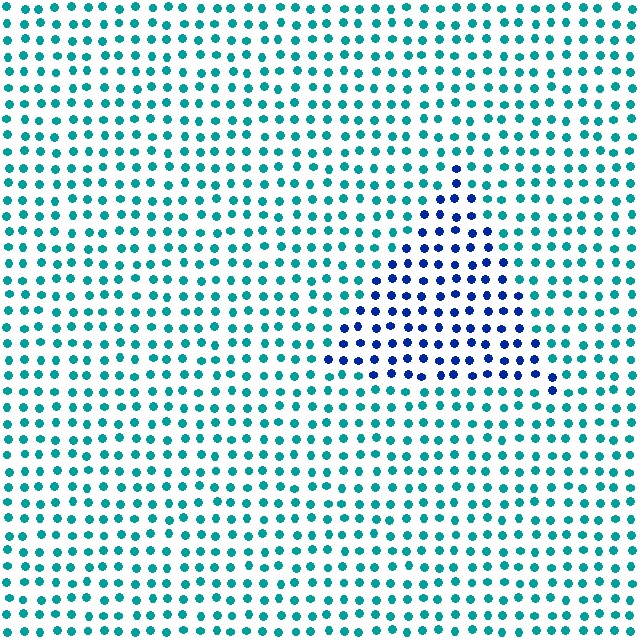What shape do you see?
I see a triangle.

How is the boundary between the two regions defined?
The boundary is defined purely by a slight shift in hue (about 48 degrees). Spacing, size, and orientation are identical on both sides.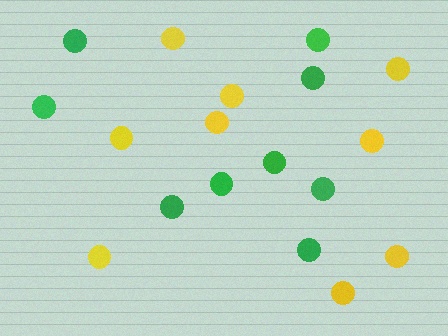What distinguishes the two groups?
There are 2 groups: one group of yellow circles (9) and one group of green circles (9).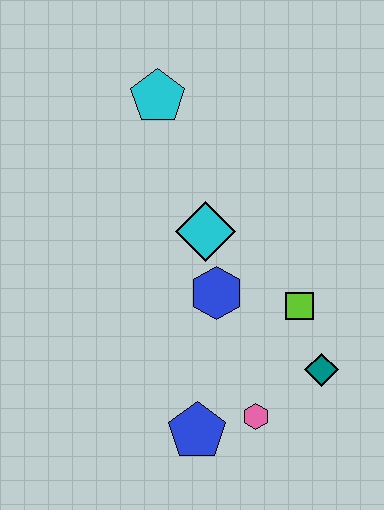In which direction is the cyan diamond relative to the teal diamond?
The cyan diamond is above the teal diamond.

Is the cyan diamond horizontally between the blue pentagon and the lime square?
Yes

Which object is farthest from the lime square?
The cyan pentagon is farthest from the lime square.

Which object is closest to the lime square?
The teal diamond is closest to the lime square.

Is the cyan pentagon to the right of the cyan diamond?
No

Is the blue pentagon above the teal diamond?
No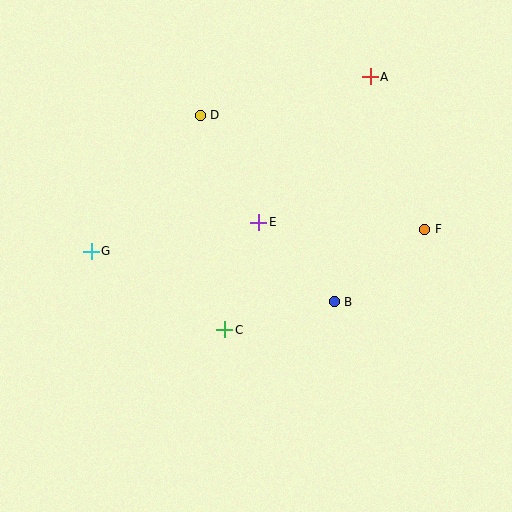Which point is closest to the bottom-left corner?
Point G is closest to the bottom-left corner.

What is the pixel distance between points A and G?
The distance between A and G is 329 pixels.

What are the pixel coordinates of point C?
Point C is at (225, 330).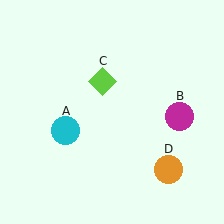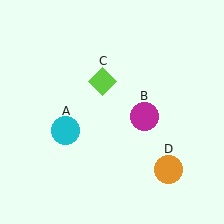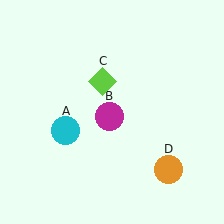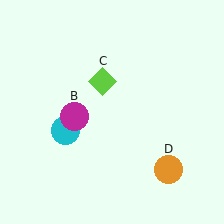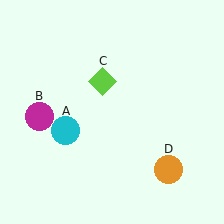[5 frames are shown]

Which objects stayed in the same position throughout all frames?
Cyan circle (object A) and lime diamond (object C) and orange circle (object D) remained stationary.